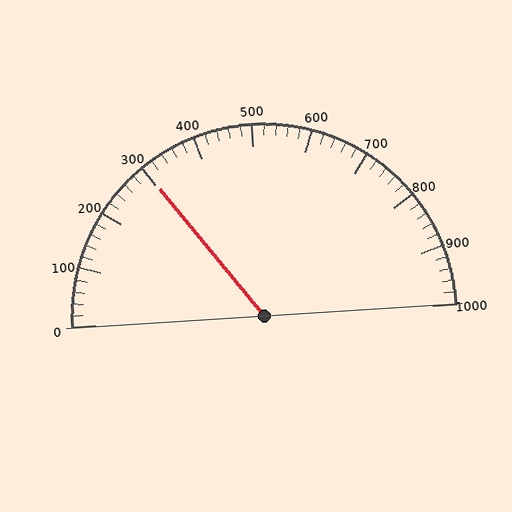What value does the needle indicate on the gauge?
The needle indicates approximately 300.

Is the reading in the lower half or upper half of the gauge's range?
The reading is in the lower half of the range (0 to 1000).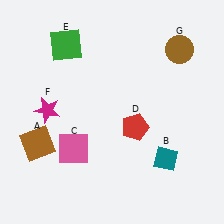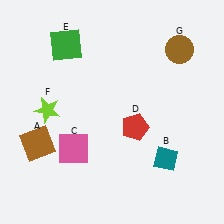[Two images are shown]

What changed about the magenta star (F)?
In Image 1, F is magenta. In Image 2, it changed to lime.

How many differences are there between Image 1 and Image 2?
There is 1 difference between the two images.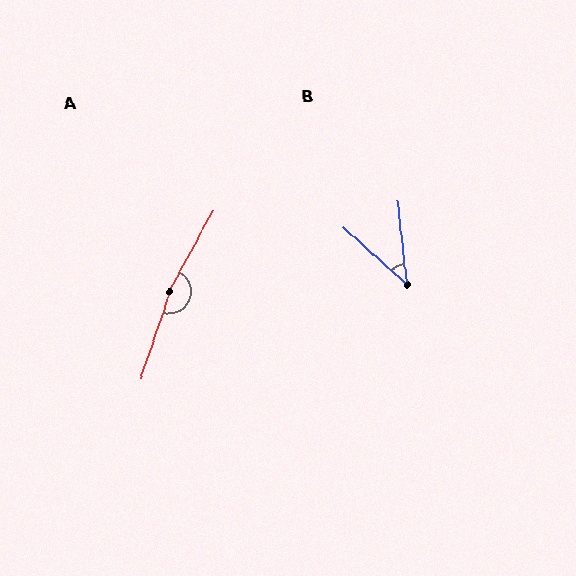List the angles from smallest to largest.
B (42°), A (169°).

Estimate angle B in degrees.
Approximately 42 degrees.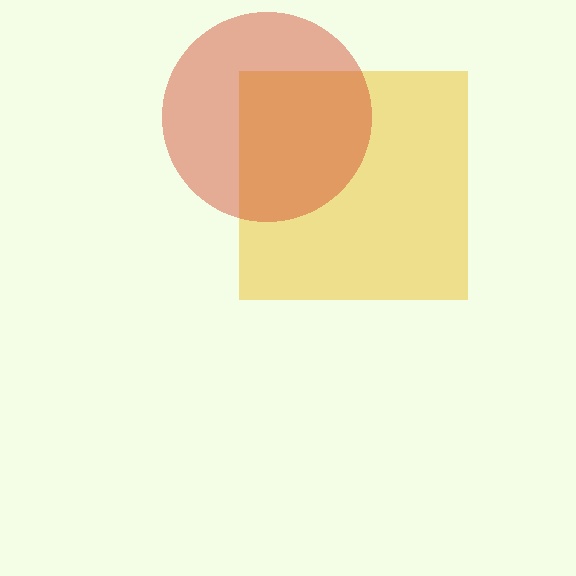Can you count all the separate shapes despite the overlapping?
Yes, there are 2 separate shapes.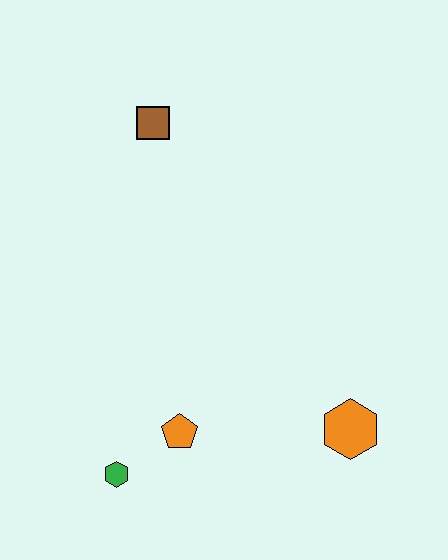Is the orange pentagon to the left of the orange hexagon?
Yes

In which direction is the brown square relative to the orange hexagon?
The brown square is above the orange hexagon.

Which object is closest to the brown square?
The orange pentagon is closest to the brown square.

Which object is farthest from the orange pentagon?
The brown square is farthest from the orange pentagon.